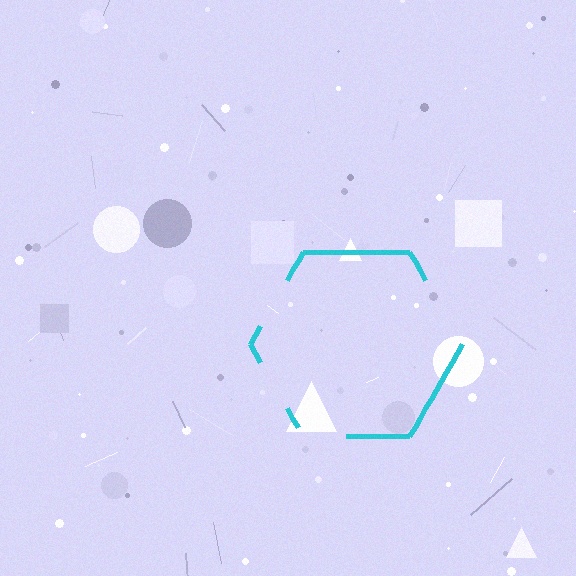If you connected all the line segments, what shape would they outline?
They would outline a hexagon.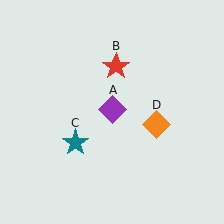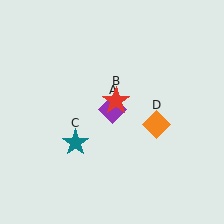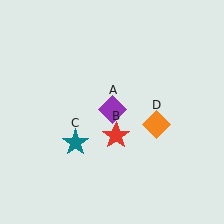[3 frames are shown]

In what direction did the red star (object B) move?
The red star (object B) moved down.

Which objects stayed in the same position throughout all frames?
Purple diamond (object A) and teal star (object C) and orange diamond (object D) remained stationary.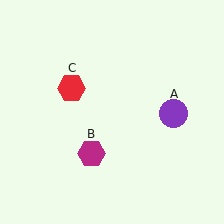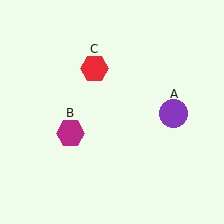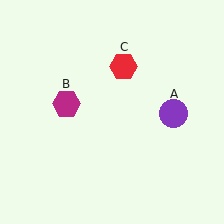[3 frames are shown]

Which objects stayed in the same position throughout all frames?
Purple circle (object A) remained stationary.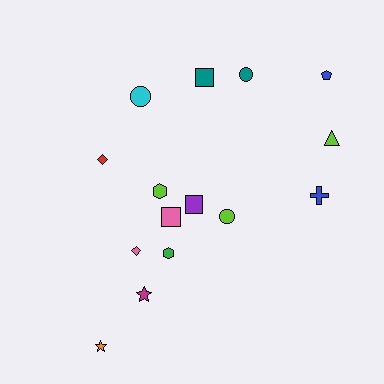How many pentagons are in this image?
There is 1 pentagon.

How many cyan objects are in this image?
There is 1 cyan object.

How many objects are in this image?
There are 15 objects.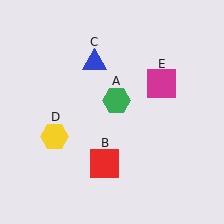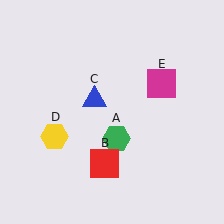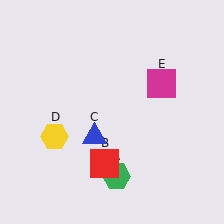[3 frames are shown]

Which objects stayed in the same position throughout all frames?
Red square (object B) and yellow hexagon (object D) and magenta square (object E) remained stationary.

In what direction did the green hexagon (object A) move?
The green hexagon (object A) moved down.